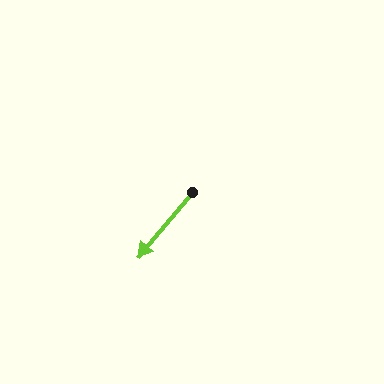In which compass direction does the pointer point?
Southwest.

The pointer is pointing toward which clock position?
Roughly 7 o'clock.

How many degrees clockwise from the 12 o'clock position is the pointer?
Approximately 220 degrees.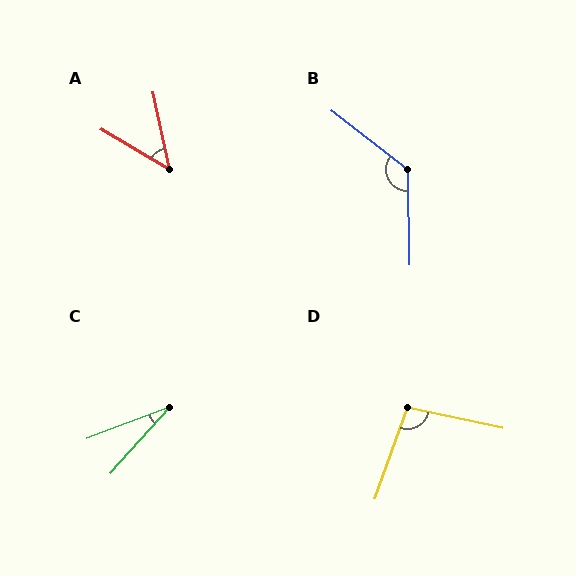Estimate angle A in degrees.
Approximately 47 degrees.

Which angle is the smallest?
C, at approximately 27 degrees.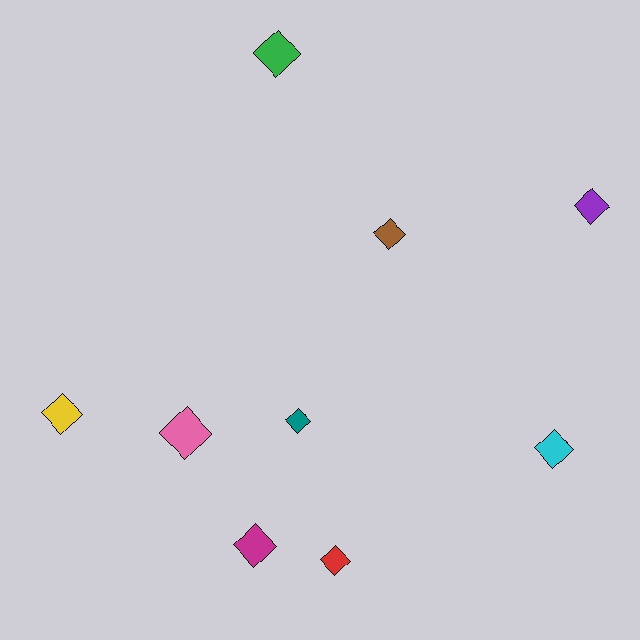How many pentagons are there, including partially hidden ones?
There are no pentagons.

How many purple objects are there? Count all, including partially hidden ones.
There is 1 purple object.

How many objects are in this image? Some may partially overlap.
There are 9 objects.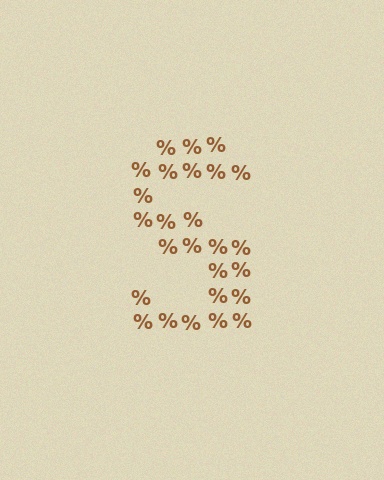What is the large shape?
The large shape is the letter S.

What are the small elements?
The small elements are percent signs.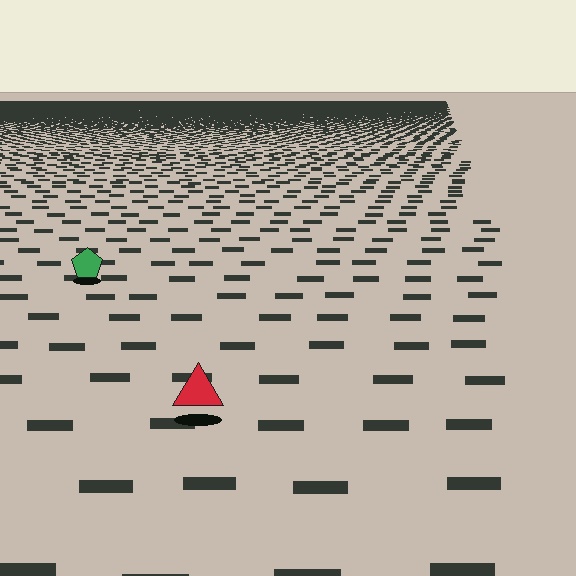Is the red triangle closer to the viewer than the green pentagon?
Yes. The red triangle is closer — you can tell from the texture gradient: the ground texture is coarser near it.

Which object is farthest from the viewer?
The green pentagon is farthest from the viewer. It appears smaller and the ground texture around it is denser.